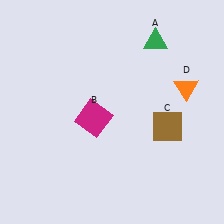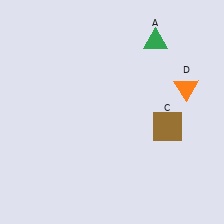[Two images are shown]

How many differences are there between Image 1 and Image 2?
There is 1 difference between the two images.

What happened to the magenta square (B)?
The magenta square (B) was removed in Image 2. It was in the bottom-left area of Image 1.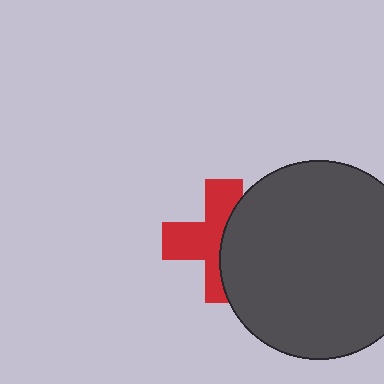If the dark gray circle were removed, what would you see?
You would see the complete red cross.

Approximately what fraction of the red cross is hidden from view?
Roughly 45% of the red cross is hidden behind the dark gray circle.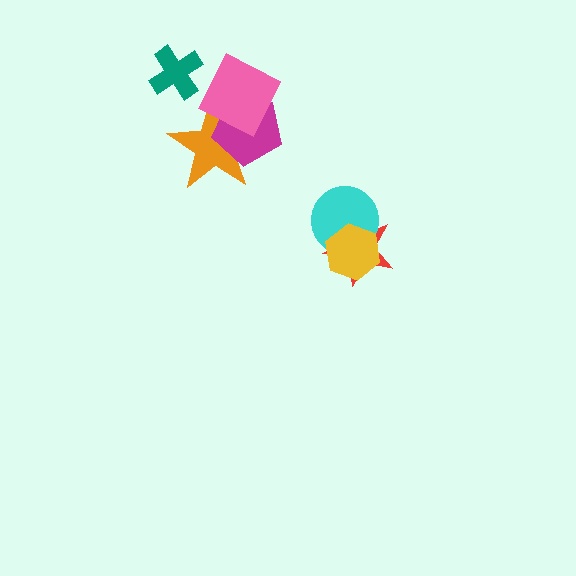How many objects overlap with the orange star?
2 objects overlap with the orange star.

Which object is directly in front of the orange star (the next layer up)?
The magenta pentagon is directly in front of the orange star.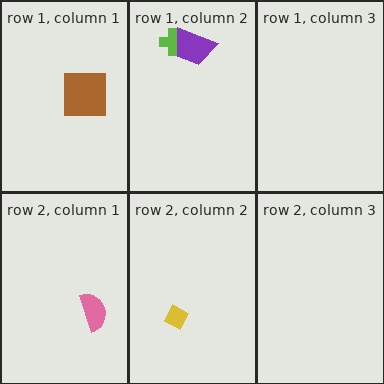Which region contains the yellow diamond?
The row 2, column 2 region.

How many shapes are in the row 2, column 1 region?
1.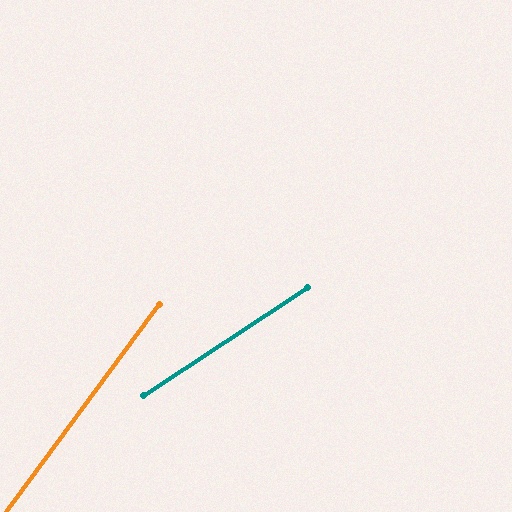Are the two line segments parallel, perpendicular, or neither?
Neither parallel nor perpendicular — they differ by about 20°.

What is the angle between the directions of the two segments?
Approximately 20 degrees.